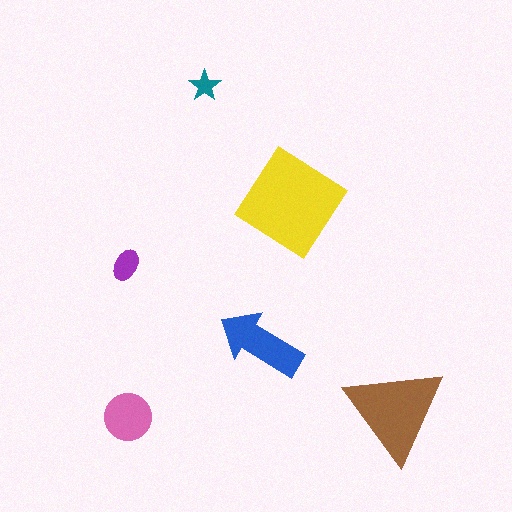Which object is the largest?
The yellow diamond.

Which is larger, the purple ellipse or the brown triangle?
The brown triangle.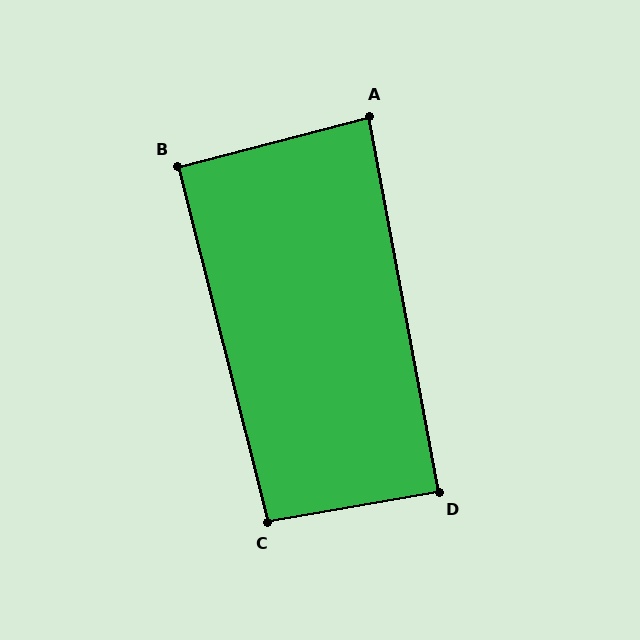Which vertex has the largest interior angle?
C, at approximately 94 degrees.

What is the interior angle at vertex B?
Approximately 90 degrees (approximately right).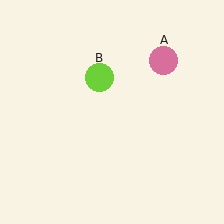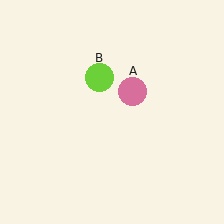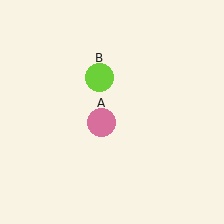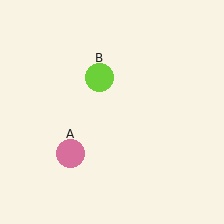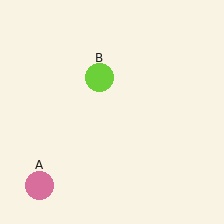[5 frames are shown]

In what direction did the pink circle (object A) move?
The pink circle (object A) moved down and to the left.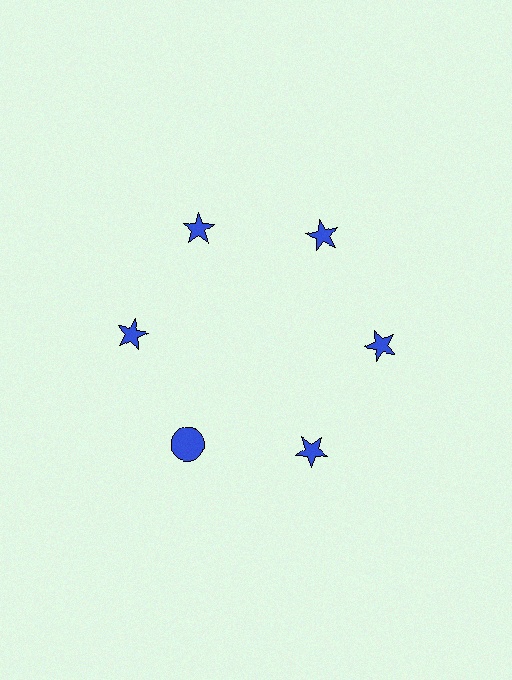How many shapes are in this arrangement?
There are 6 shapes arranged in a ring pattern.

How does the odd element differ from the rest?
It has a different shape: circle instead of star.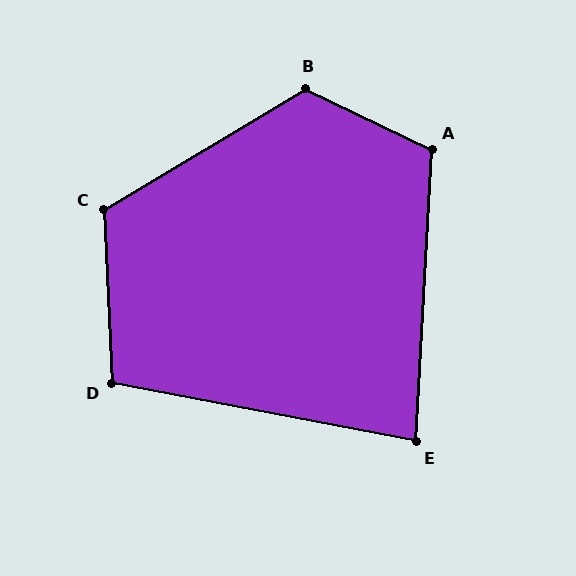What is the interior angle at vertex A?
Approximately 112 degrees (obtuse).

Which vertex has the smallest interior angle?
E, at approximately 82 degrees.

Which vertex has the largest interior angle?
B, at approximately 123 degrees.